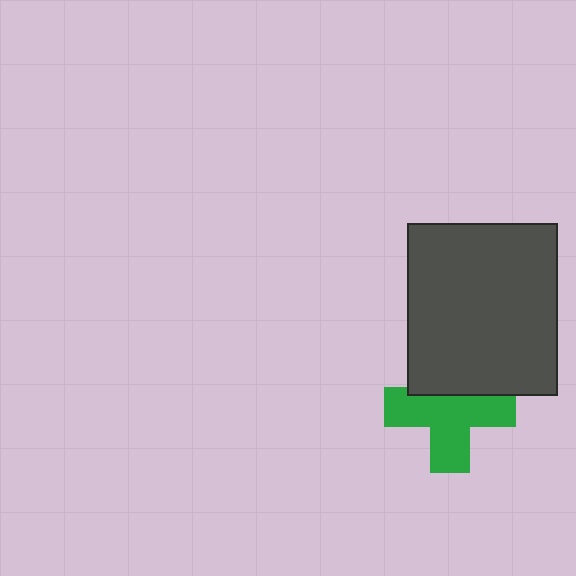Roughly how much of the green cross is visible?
Most of it is visible (roughly 70%).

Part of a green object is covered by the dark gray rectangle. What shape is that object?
It is a cross.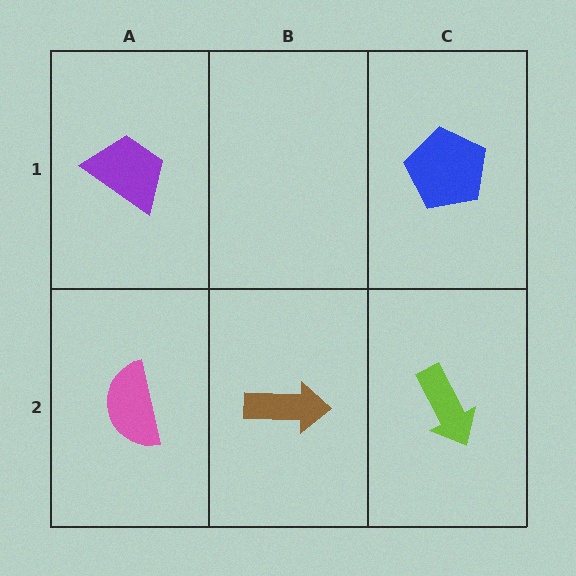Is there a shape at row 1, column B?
No, that cell is empty.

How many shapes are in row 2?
3 shapes.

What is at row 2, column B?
A brown arrow.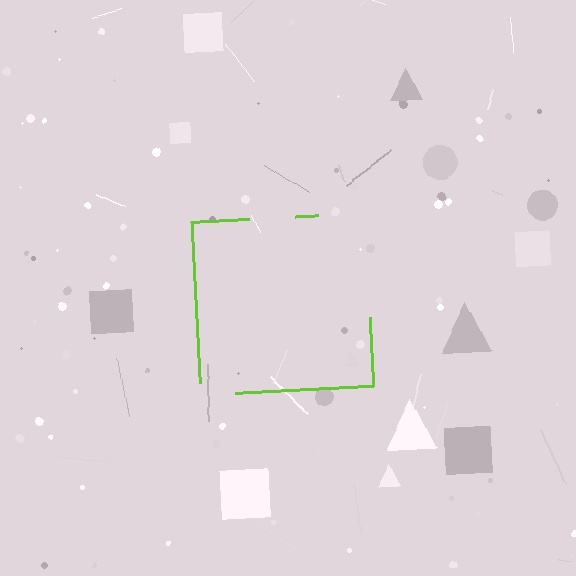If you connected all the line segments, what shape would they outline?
They would outline a square.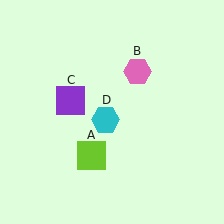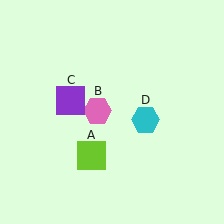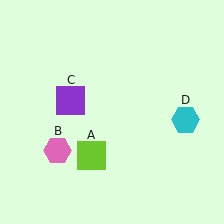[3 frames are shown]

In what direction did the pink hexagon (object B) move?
The pink hexagon (object B) moved down and to the left.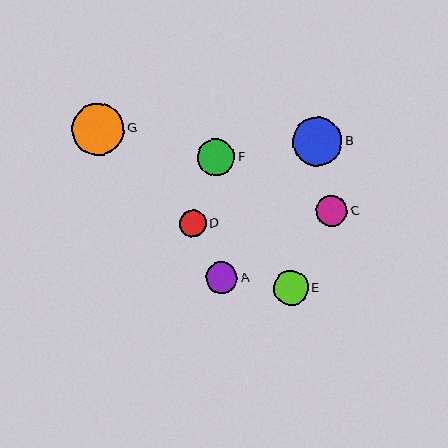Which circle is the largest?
Circle G is the largest with a size of approximately 53 pixels.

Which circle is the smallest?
Circle D is the smallest with a size of approximately 26 pixels.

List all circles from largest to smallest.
From largest to smallest: G, B, F, E, A, C, D.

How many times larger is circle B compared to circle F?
Circle B is approximately 1.3 times the size of circle F.